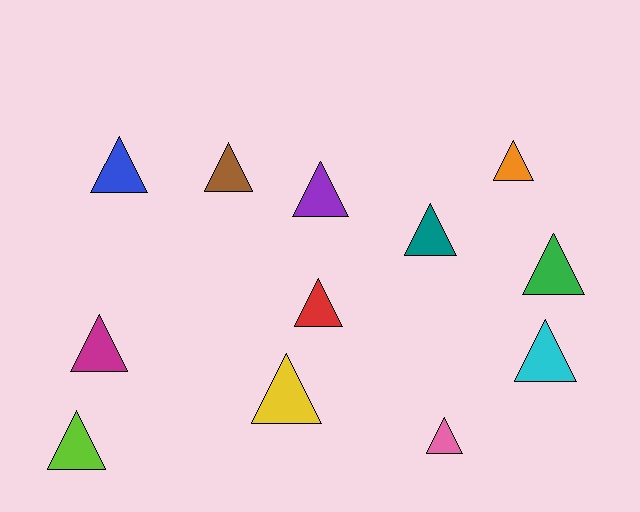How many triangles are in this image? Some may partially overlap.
There are 12 triangles.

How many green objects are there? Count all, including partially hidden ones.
There is 1 green object.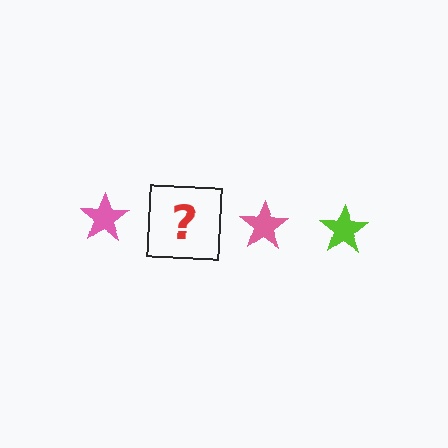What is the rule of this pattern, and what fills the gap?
The rule is that the pattern cycles through pink, lime stars. The gap should be filled with a lime star.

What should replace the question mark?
The question mark should be replaced with a lime star.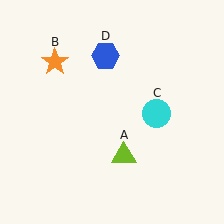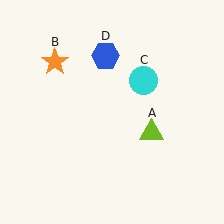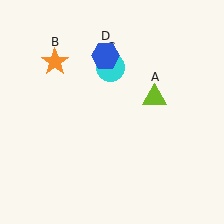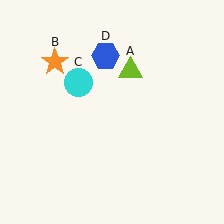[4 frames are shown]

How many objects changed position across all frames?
2 objects changed position: lime triangle (object A), cyan circle (object C).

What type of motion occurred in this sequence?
The lime triangle (object A), cyan circle (object C) rotated counterclockwise around the center of the scene.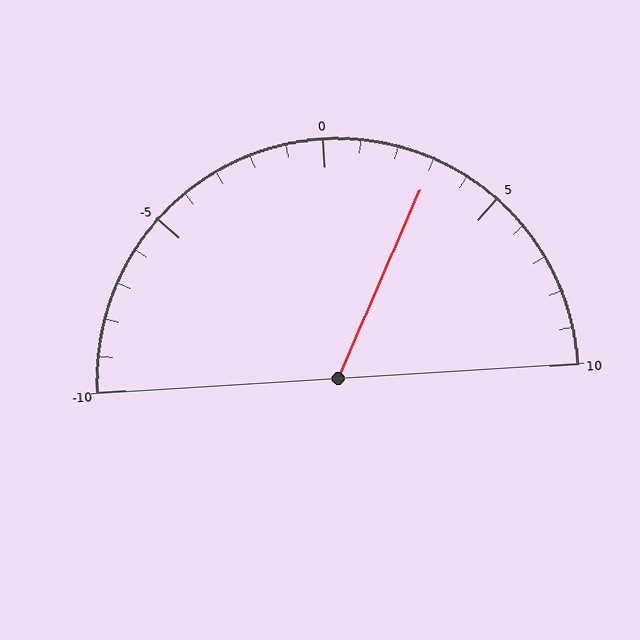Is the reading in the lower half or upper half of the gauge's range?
The reading is in the upper half of the range (-10 to 10).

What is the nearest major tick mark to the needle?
The nearest major tick mark is 5.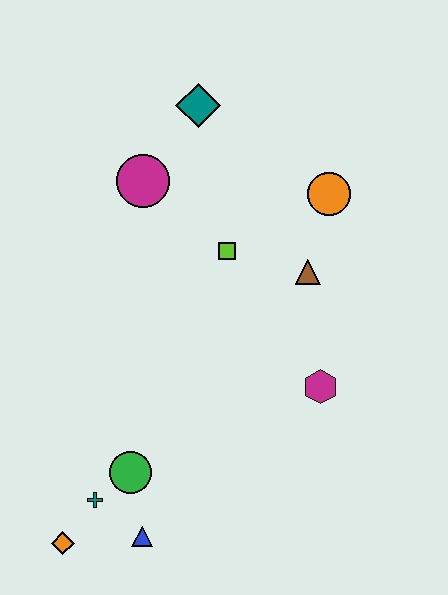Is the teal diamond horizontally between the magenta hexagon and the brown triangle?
No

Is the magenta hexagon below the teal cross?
No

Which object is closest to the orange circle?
The brown triangle is closest to the orange circle.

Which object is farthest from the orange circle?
The orange diamond is farthest from the orange circle.